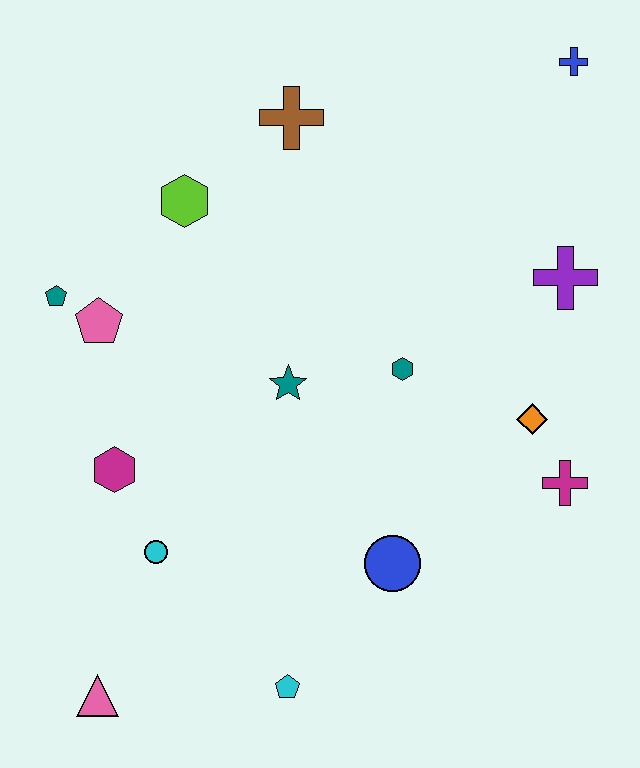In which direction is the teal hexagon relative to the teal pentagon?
The teal hexagon is to the right of the teal pentagon.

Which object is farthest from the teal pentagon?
The blue cross is farthest from the teal pentagon.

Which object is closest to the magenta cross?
The orange diamond is closest to the magenta cross.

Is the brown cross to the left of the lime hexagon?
No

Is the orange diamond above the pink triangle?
Yes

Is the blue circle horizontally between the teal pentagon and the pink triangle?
No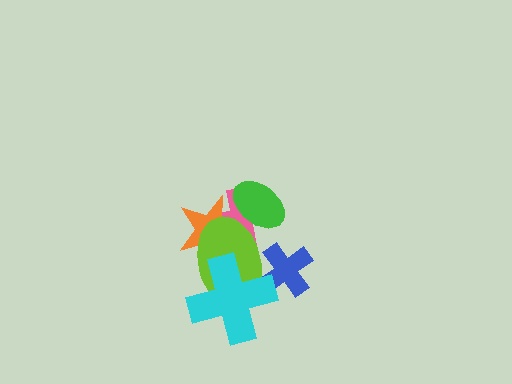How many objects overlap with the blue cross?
2 objects overlap with the blue cross.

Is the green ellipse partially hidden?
Yes, it is partially covered by another shape.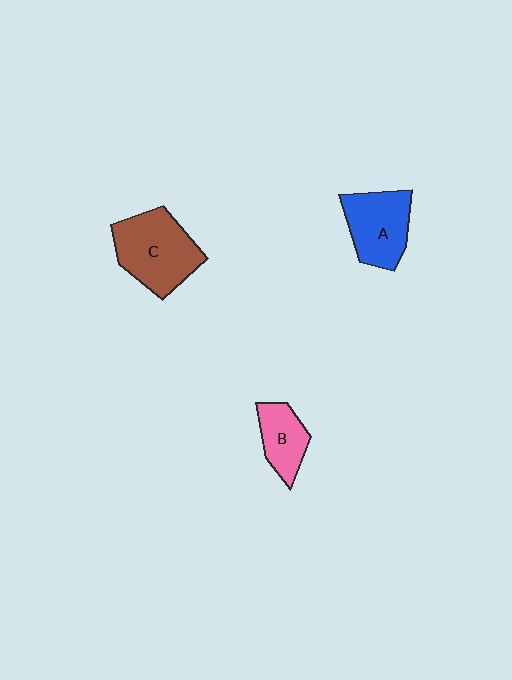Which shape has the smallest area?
Shape B (pink).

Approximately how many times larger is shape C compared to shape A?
Approximately 1.3 times.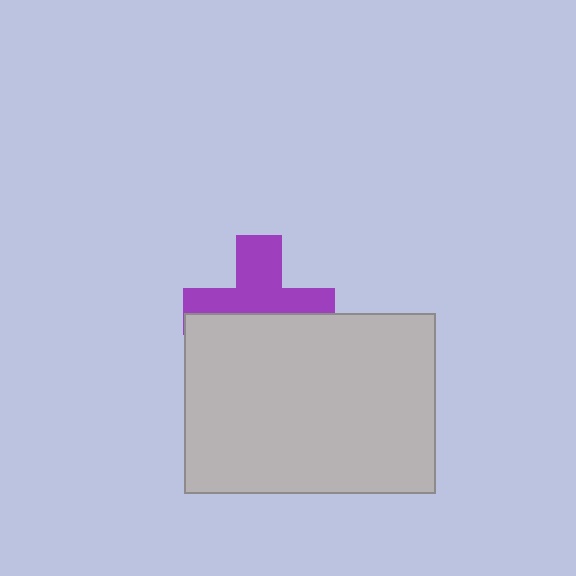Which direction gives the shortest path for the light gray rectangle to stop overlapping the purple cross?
Moving down gives the shortest separation.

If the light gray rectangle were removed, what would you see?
You would see the complete purple cross.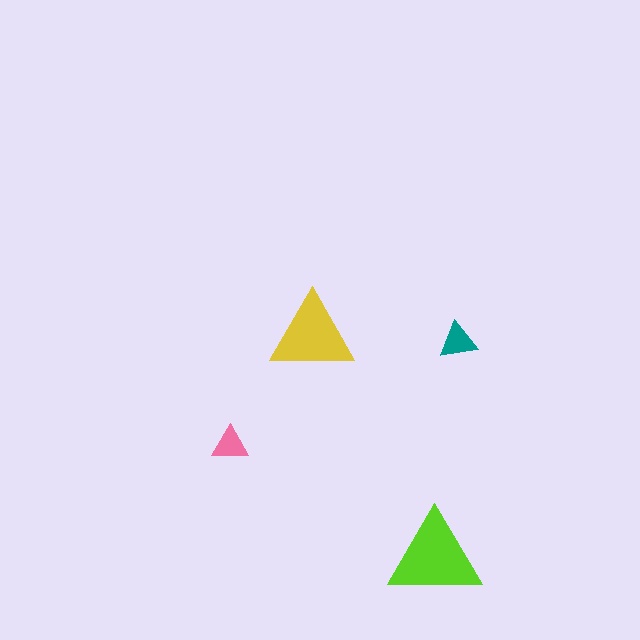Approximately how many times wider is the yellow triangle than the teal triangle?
About 2 times wider.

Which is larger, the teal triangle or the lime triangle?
The lime one.